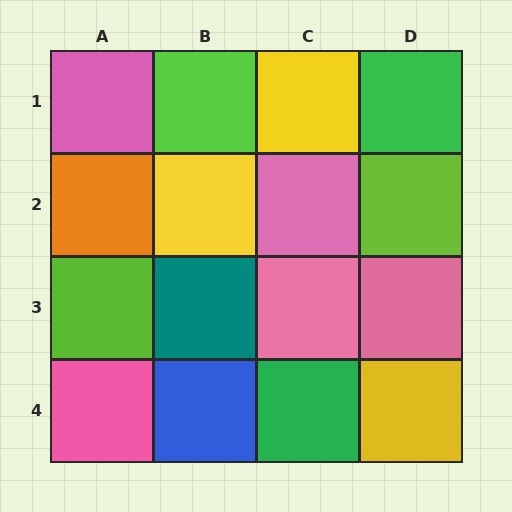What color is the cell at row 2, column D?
Lime.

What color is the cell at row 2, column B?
Yellow.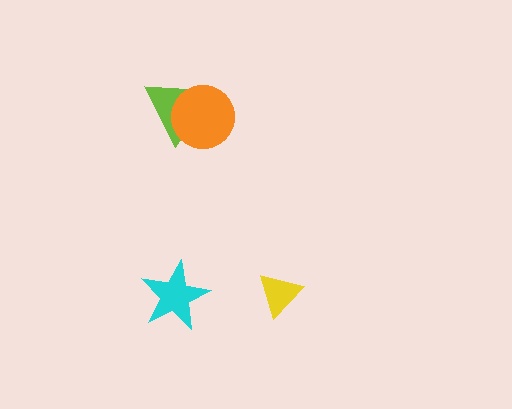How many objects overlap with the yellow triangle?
0 objects overlap with the yellow triangle.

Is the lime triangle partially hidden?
Yes, it is partially covered by another shape.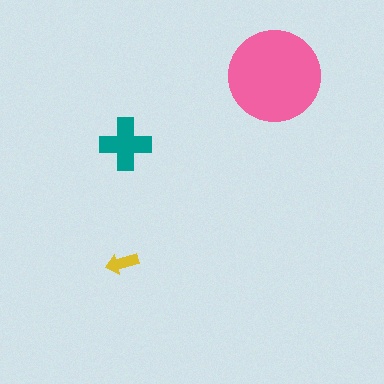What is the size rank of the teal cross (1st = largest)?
2nd.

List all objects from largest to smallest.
The pink circle, the teal cross, the yellow arrow.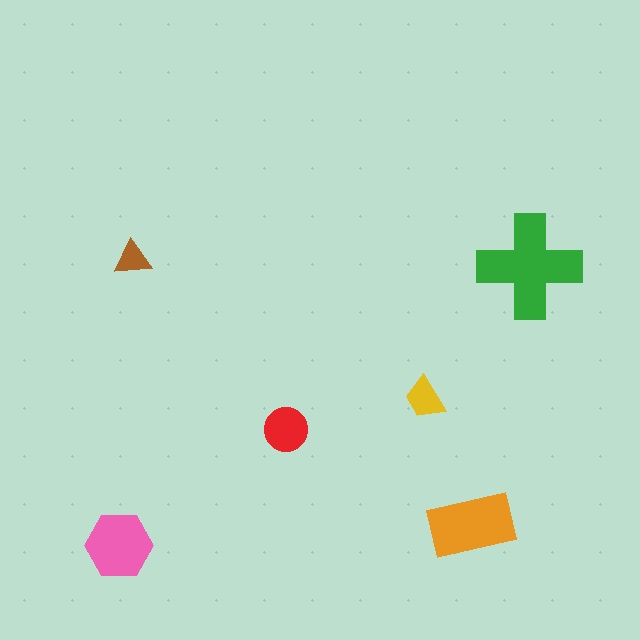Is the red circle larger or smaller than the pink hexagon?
Smaller.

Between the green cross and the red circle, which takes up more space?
The green cross.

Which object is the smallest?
The brown triangle.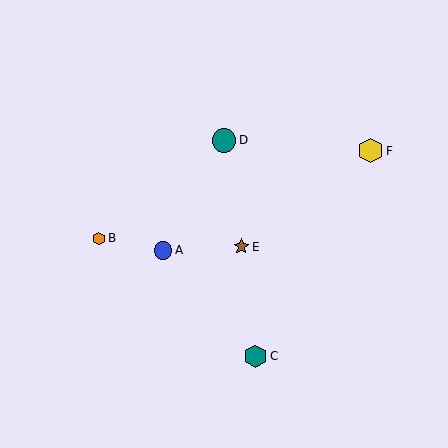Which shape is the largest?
The yellow hexagon (labeled F) is the largest.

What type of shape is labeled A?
Shape A is a blue circle.